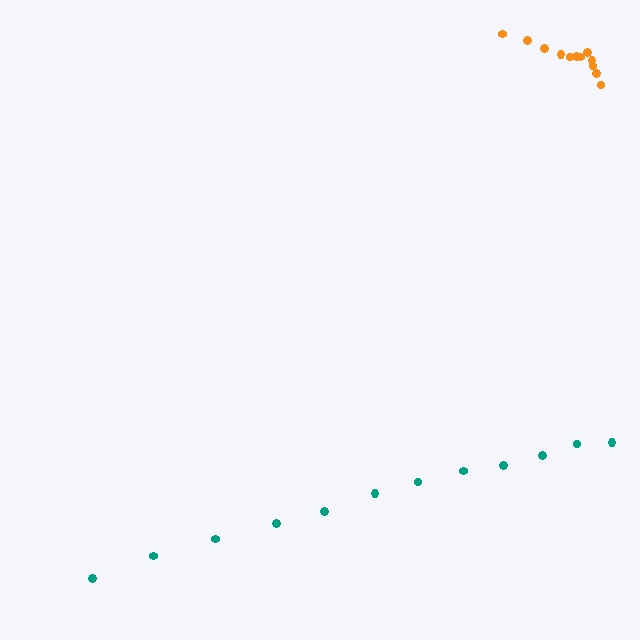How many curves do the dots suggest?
There are 2 distinct paths.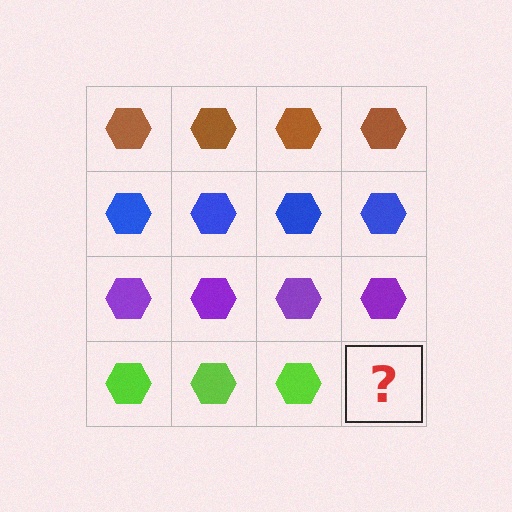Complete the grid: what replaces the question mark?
The question mark should be replaced with a lime hexagon.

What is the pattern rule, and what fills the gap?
The rule is that each row has a consistent color. The gap should be filled with a lime hexagon.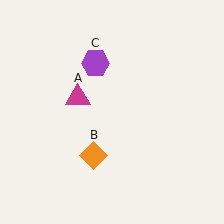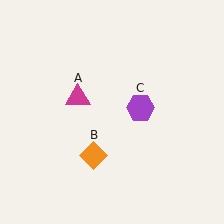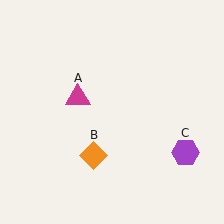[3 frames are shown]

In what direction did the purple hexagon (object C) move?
The purple hexagon (object C) moved down and to the right.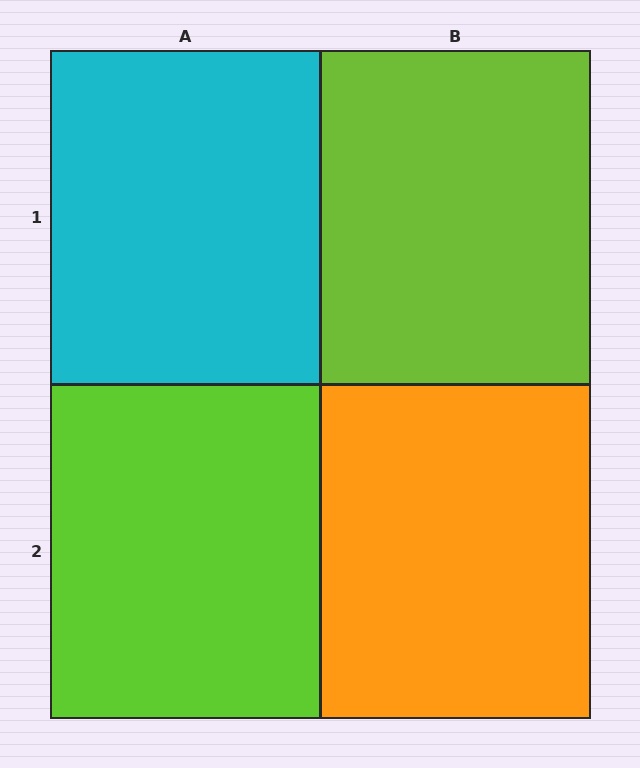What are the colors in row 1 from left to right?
Cyan, lime.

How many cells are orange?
1 cell is orange.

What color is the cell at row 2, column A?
Lime.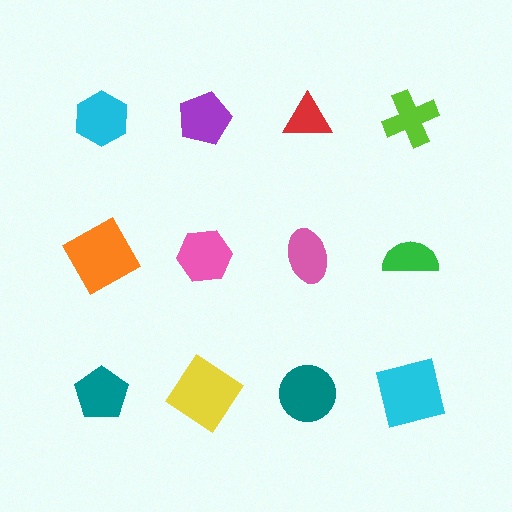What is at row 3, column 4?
A cyan square.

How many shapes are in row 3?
4 shapes.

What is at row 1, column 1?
A cyan hexagon.